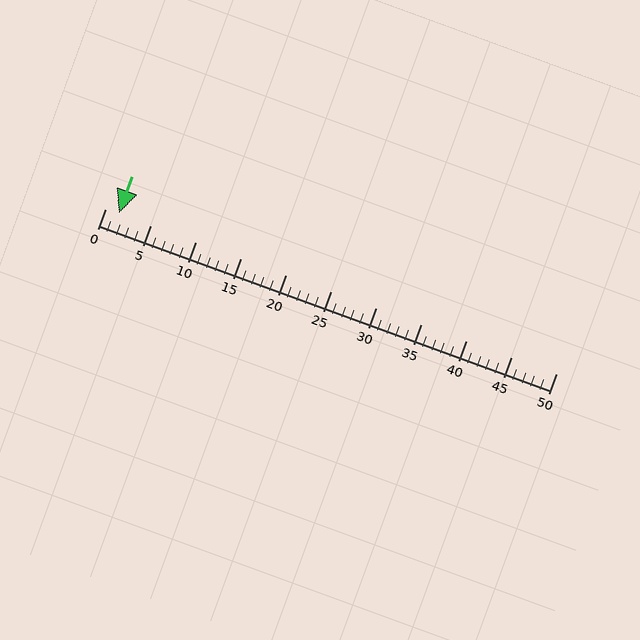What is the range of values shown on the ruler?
The ruler shows values from 0 to 50.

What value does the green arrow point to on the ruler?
The green arrow points to approximately 2.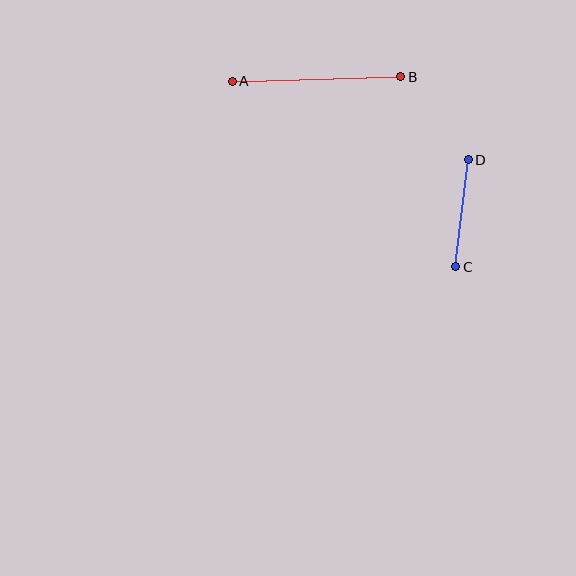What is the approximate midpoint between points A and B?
The midpoint is at approximately (317, 79) pixels.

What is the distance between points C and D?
The distance is approximately 107 pixels.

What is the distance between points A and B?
The distance is approximately 169 pixels.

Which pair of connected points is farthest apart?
Points A and B are farthest apart.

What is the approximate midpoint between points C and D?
The midpoint is at approximately (462, 213) pixels.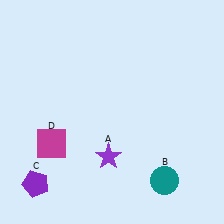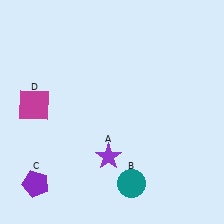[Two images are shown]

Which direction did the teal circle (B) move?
The teal circle (B) moved left.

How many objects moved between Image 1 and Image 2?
2 objects moved between the two images.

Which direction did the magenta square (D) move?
The magenta square (D) moved up.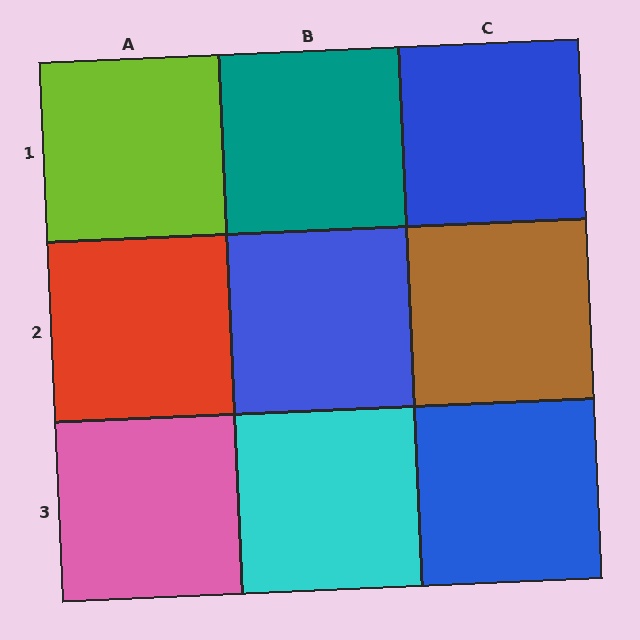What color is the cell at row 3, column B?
Cyan.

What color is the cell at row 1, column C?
Blue.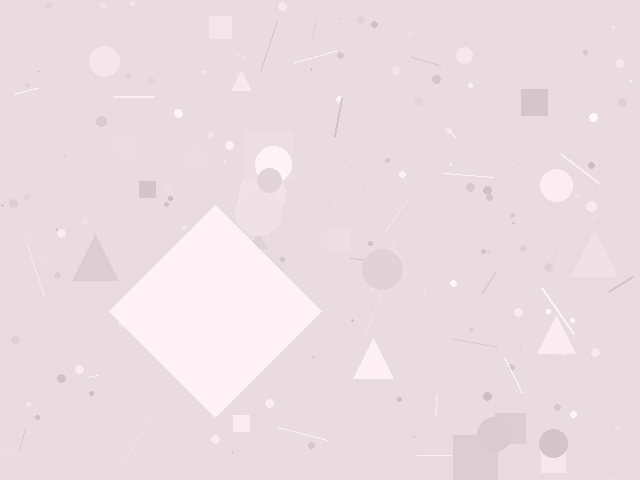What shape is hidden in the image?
A diamond is hidden in the image.